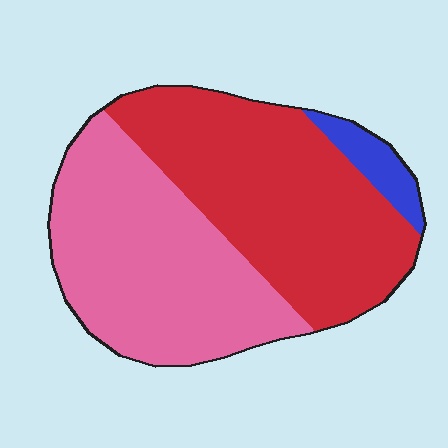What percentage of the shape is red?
Red takes up between a third and a half of the shape.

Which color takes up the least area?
Blue, at roughly 5%.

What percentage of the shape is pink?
Pink covers about 45% of the shape.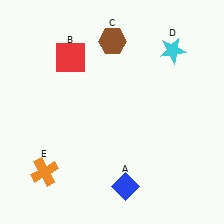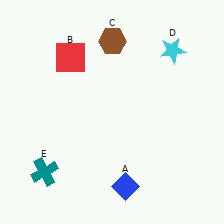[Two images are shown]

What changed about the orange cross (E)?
In Image 1, E is orange. In Image 2, it changed to teal.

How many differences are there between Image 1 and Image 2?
There is 1 difference between the two images.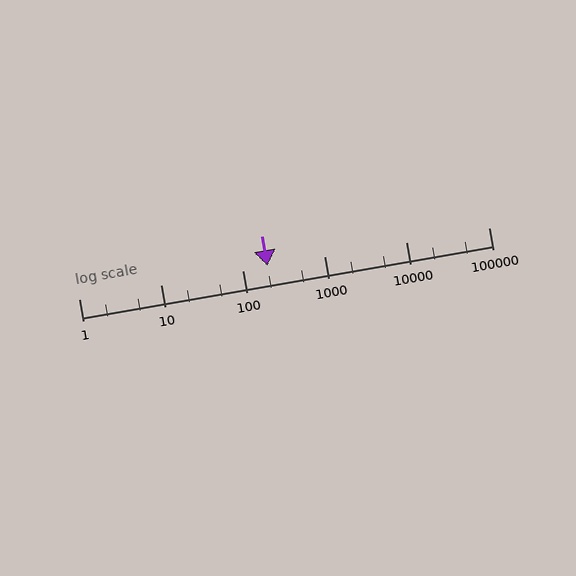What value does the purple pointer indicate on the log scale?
The pointer indicates approximately 200.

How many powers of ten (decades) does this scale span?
The scale spans 5 decades, from 1 to 100000.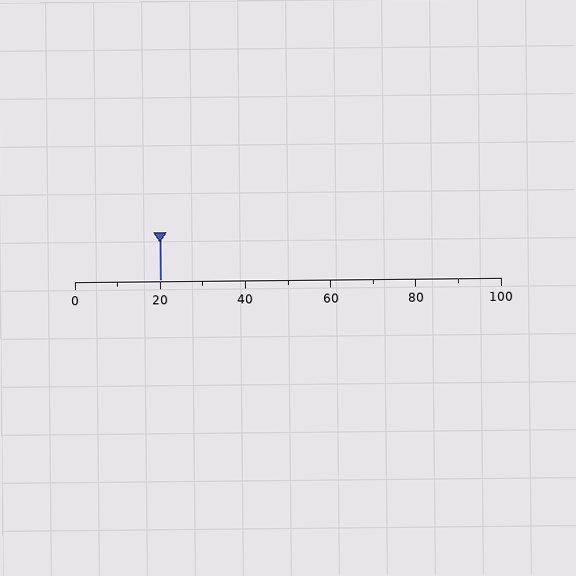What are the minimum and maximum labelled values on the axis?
The axis runs from 0 to 100.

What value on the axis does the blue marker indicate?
The marker indicates approximately 20.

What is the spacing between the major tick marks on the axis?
The major ticks are spaced 20 apart.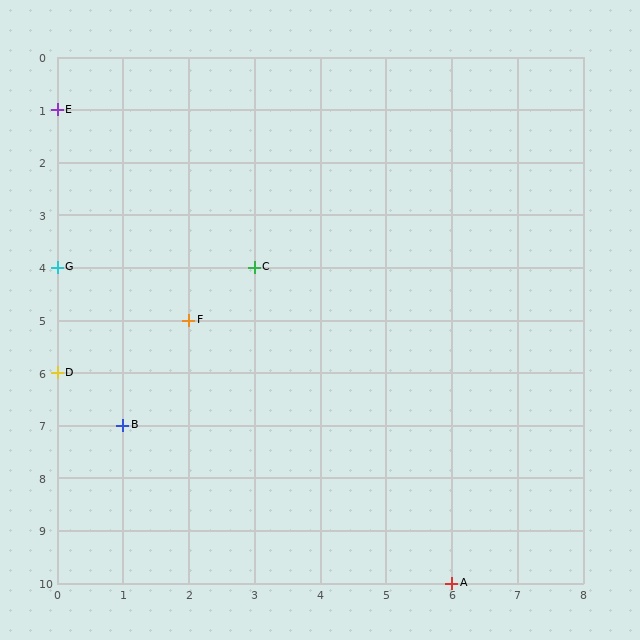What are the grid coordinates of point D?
Point D is at grid coordinates (0, 6).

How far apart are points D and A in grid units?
Points D and A are 6 columns and 4 rows apart (about 7.2 grid units diagonally).